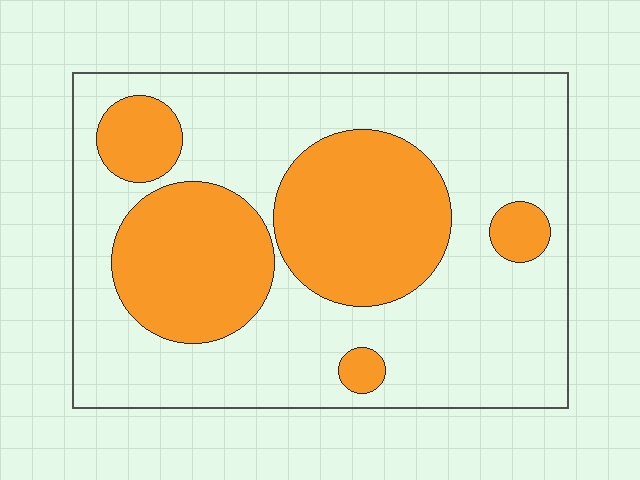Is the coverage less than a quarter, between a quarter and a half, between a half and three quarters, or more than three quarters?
Between a quarter and a half.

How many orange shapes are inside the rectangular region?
5.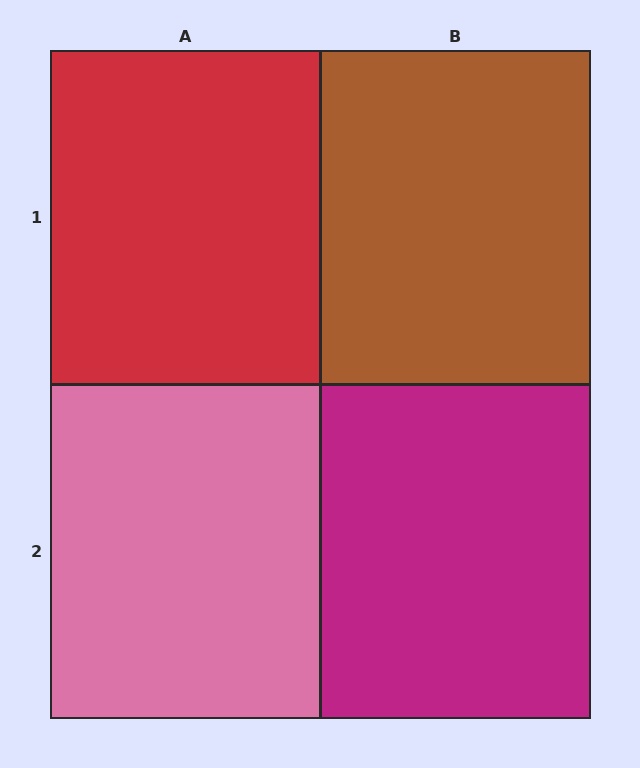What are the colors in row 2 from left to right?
Pink, magenta.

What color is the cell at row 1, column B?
Brown.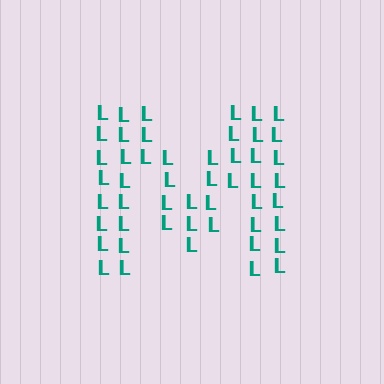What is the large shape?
The large shape is the letter M.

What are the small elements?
The small elements are letter L's.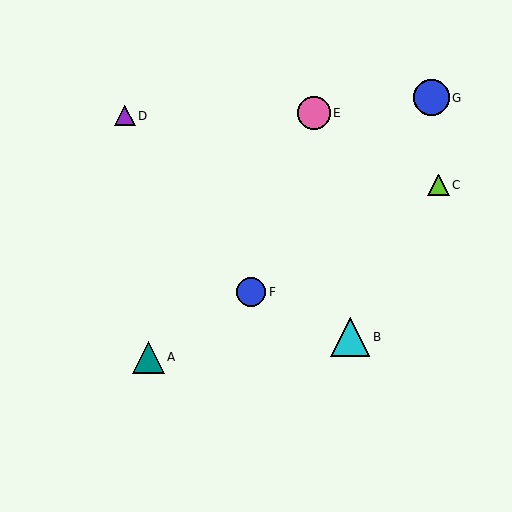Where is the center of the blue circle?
The center of the blue circle is at (431, 98).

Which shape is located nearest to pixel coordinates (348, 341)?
The cyan triangle (labeled B) at (350, 337) is nearest to that location.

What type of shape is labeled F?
Shape F is a blue circle.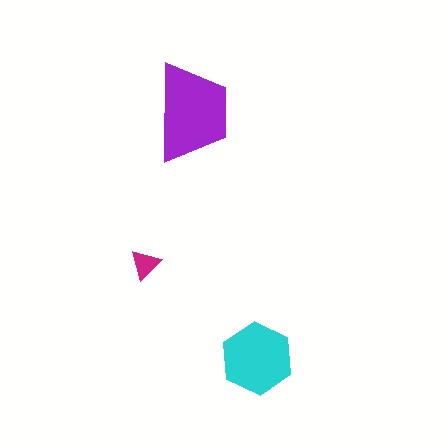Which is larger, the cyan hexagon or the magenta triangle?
The cyan hexagon.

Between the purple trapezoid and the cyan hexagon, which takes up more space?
The purple trapezoid.